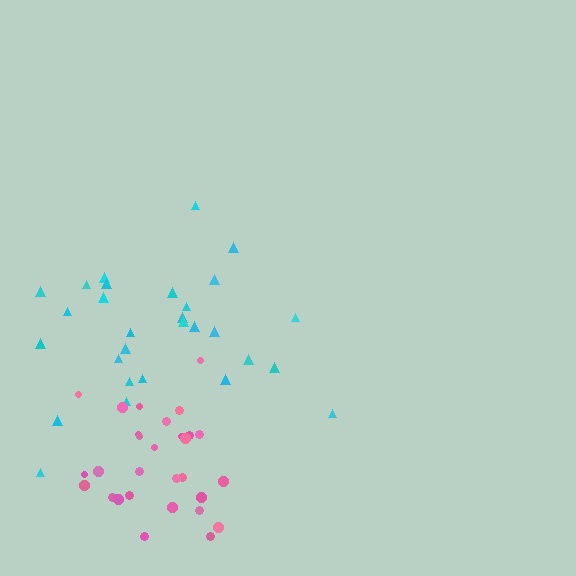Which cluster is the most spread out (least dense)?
Cyan.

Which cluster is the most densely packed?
Pink.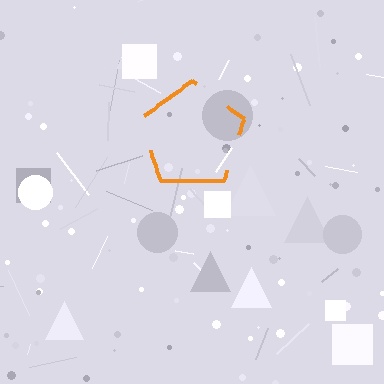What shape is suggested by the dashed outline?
The dashed outline suggests a pentagon.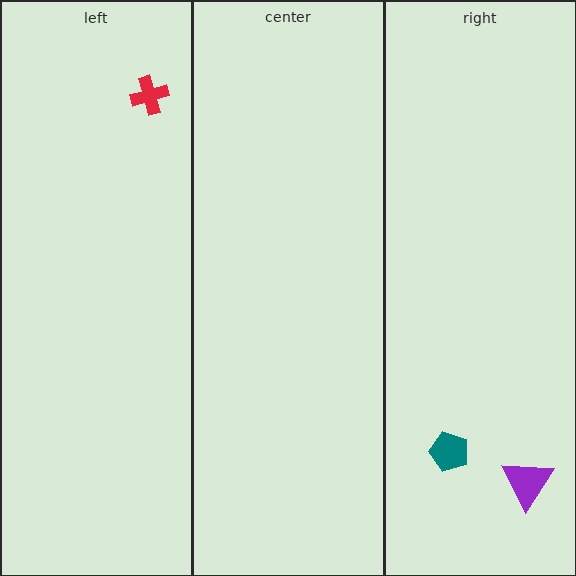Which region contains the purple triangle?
The right region.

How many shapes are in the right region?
2.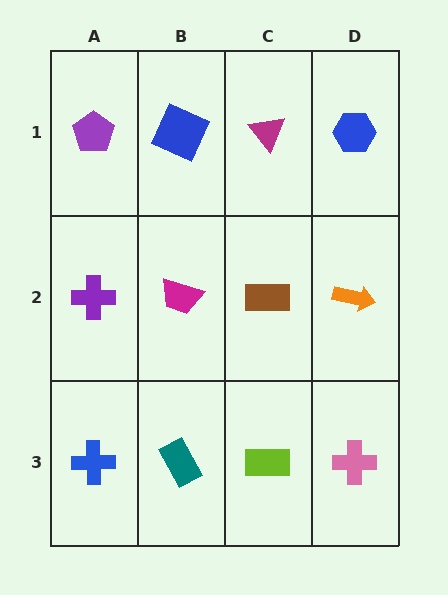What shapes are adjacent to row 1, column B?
A magenta trapezoid (row 2, column B), a purple pentagon (row 1, column A), a magenta triangle (row 1, column C).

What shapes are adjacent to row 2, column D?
A blue hexagon (row 1, column D), a pink cross (row 3, column D), a brown rectangle (row 2, column C).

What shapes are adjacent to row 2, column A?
A purple pentagon (row 1, column A), a blue cross (row 3, column A), a magenta trapezoid (row 2, column B).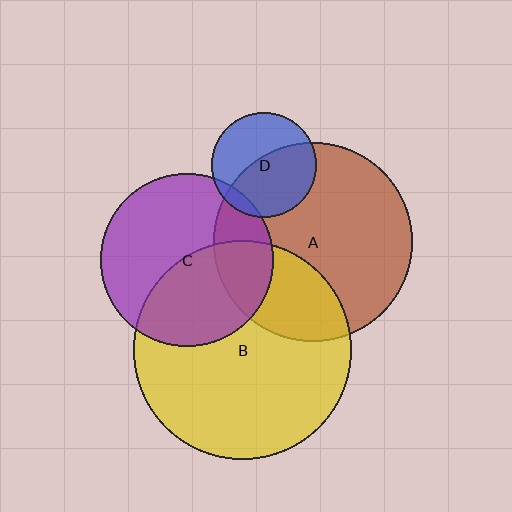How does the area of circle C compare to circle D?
Approximately 2.7 times.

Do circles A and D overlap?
Yes.